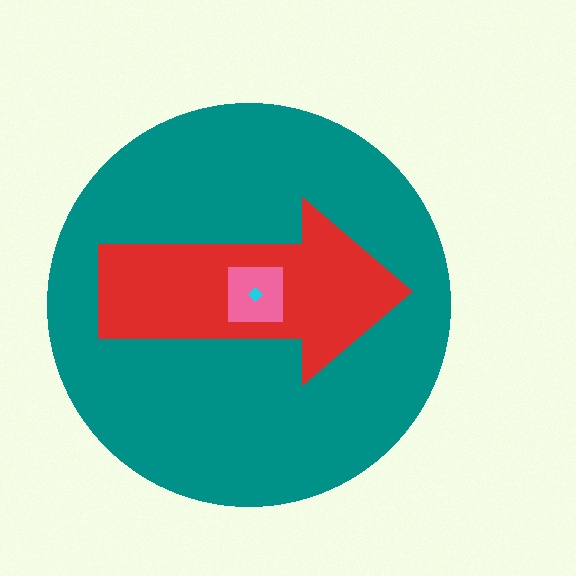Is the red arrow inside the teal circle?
Yes.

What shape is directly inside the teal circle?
The red arrow.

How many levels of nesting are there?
4.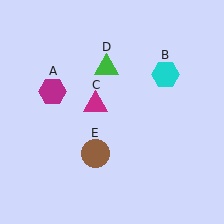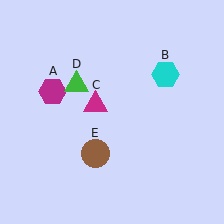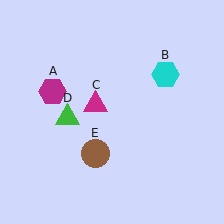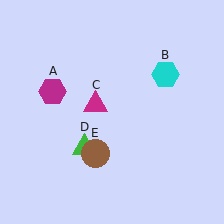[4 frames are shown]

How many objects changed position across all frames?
1 object changed position: green triangle (object D).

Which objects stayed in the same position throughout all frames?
Magenta hexagon (object A) and cyan hexagon (object B) and magenta triangle (object C) and brown circle (object E) remained stationary.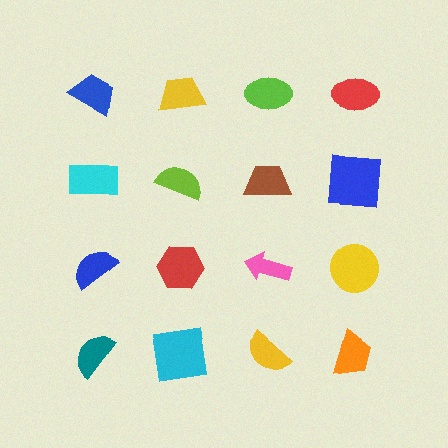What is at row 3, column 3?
A pink arrow.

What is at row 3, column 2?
A red hexagon.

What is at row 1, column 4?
A red ellipse.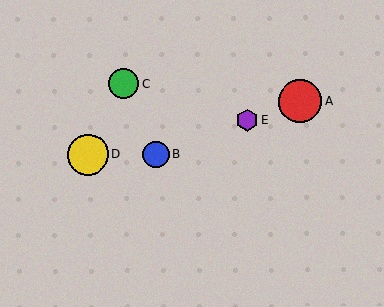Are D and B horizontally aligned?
Yes, both are at y≈155.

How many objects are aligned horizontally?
2 objects (B, D) are aligned horizontally.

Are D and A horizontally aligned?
No, D is at y≈155 and A is at y≈101.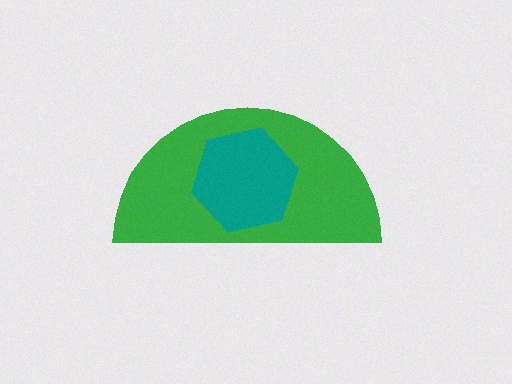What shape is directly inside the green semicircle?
The teal hexagon.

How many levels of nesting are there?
2.